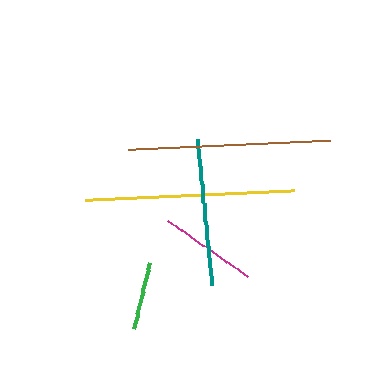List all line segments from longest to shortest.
From longest to shortest: yellow, brown, teal, magenta, green.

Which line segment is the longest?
The yellow line is the longest at approximately 209 pixels.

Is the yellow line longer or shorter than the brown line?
The yellow line is longer than the brown line.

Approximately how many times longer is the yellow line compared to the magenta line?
The yellow line is approximately 2.2 times the length of the magenta line.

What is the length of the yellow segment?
The yellow segment is approximately 209 pixels long.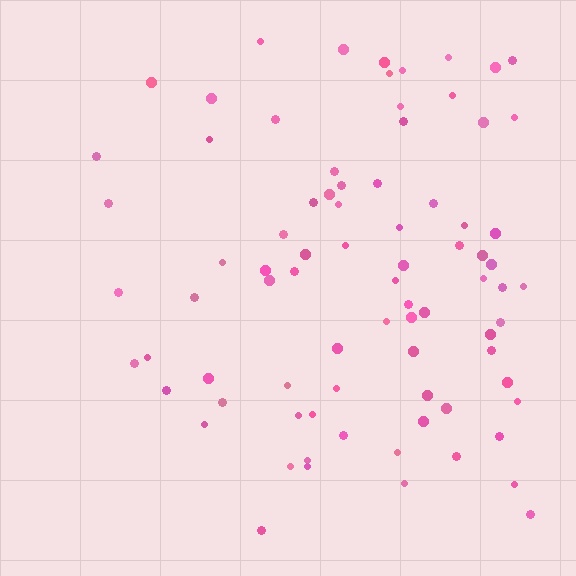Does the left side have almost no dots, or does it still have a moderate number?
Still a moderate number, just noticeably fewer than the right.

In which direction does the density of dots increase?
From left to right, with the right side densest.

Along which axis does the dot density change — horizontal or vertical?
Horizontal.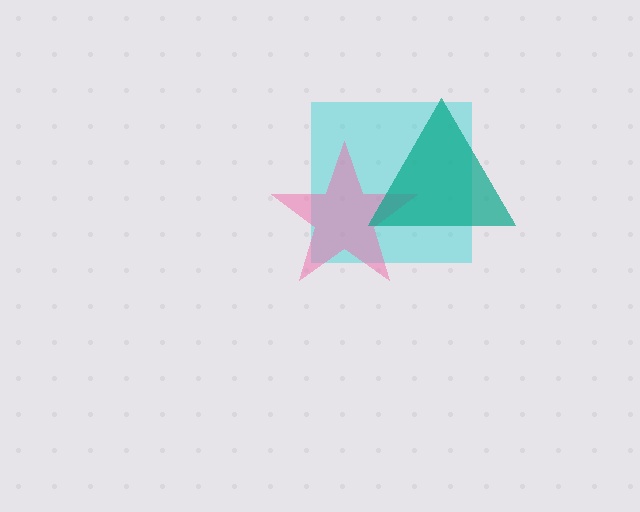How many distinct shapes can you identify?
There are 3 distinct shapes: a cyan square, a pink star, a teal triangle.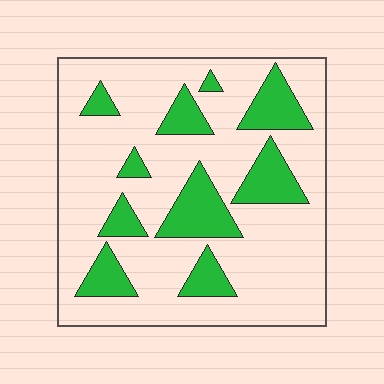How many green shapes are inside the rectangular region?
10.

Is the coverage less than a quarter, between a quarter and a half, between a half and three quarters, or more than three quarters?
Less than a quarter.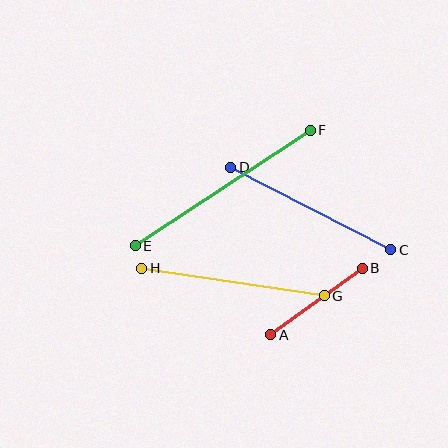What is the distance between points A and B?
The distance is approximately 113 pixels.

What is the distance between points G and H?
The distance is approximately 185 pixels.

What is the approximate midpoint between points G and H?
The midpoint is at approximately (233, 282) pixels.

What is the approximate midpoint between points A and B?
The midpoint is at approximately (316, 301) pixels.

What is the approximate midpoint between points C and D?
The midpoint is at approximately (311, 209) pixels.